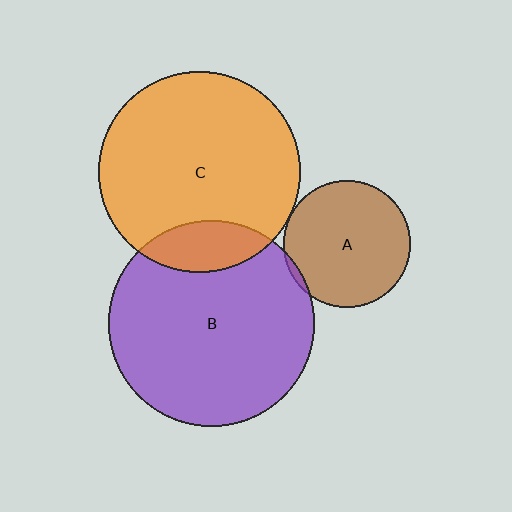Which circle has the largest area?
Circle B (purple).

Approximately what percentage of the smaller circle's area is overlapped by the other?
Approximately 5%.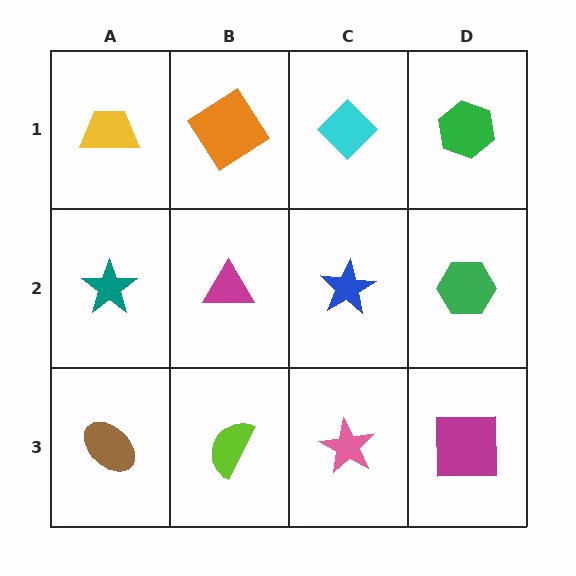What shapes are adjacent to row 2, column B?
An orange diamond (row 1, column B), a lime semicircle (row 3, column B), a teal star (row 2, column A), a blue star (row 2, column C).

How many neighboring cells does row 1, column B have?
3.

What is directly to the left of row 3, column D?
A pink star.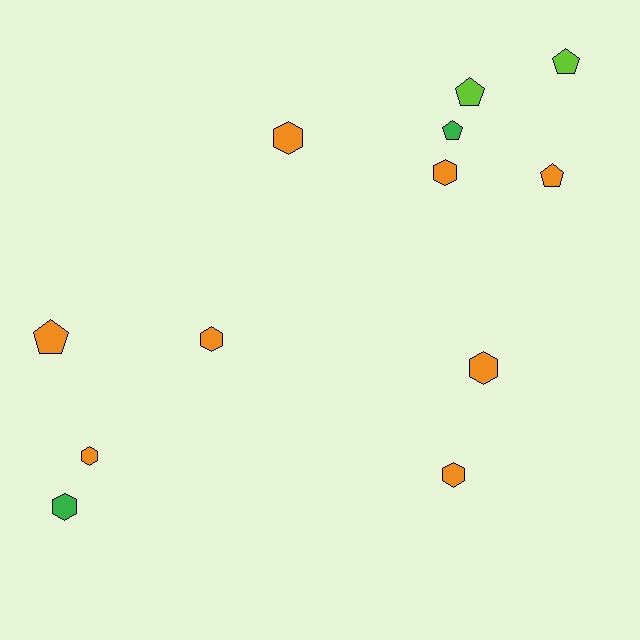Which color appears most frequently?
Orange, with 8 objects.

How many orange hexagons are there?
There are 6 orange hexagons.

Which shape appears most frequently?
Hexagon, with 7 objects.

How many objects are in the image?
There are 12 objects.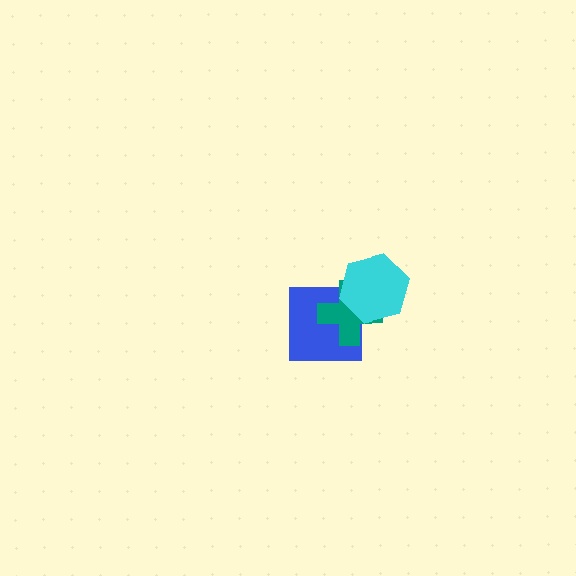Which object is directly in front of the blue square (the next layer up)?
The teal cross is directly in front of the blue square.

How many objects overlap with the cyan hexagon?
2 objects overlap with the cyan hexagon.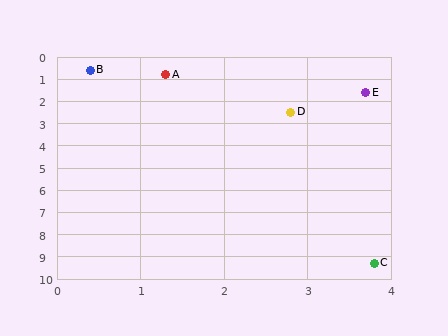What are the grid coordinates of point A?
Point A is at approximately (1.3, 0.8).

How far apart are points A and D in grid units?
Points A and D are about 2.3 grid units apart.